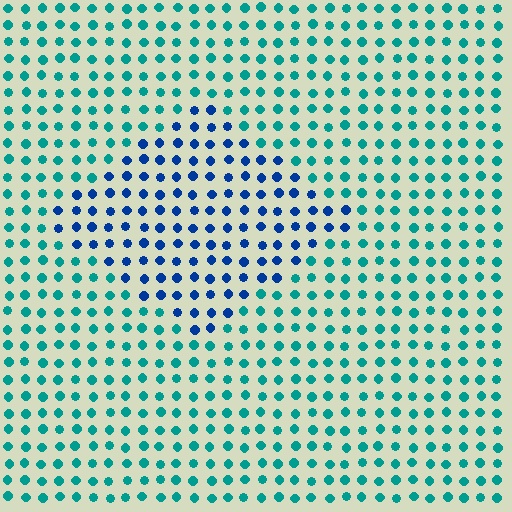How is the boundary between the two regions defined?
The boundary is defined purely by a slight shift in hue (about 43 degrees). Spacing, size, and orientation are identical on both sides.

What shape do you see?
I see a diamond.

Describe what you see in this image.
The image is filled with small teal elements in a uniform arrangement. A diamond-shaped region is visible where the elements are tinted to a slightly different hue, forming a subtle color boundary.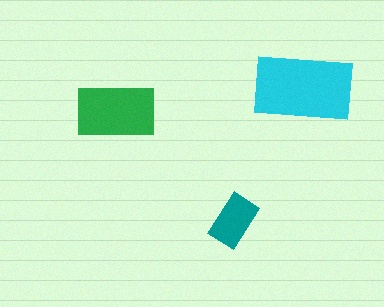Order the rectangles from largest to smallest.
the cyan one, the green one, the teal one.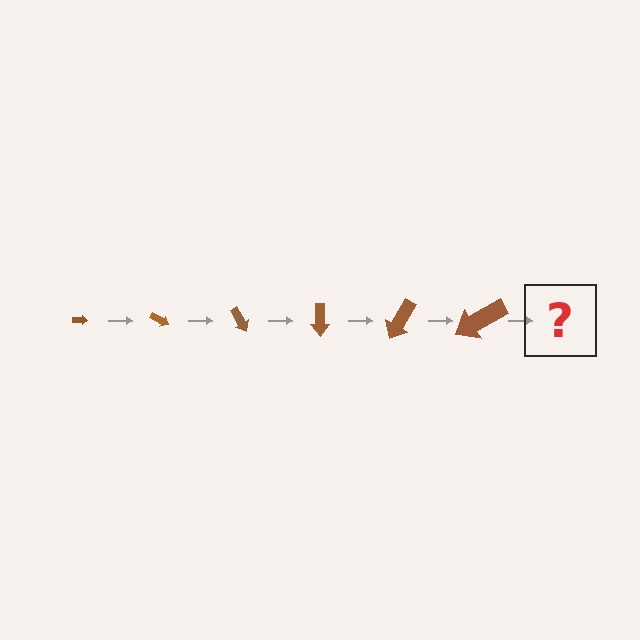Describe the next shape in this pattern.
It should be an arrow, larger than the previous one and rotated 180 degrees from the start.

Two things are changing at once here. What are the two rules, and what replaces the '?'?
The two rules are that the arrow grows larger each step and it rotates 30 degrees each step. The '?' should be an arrow, larger than the previous one and rotated 180 degrees from the start.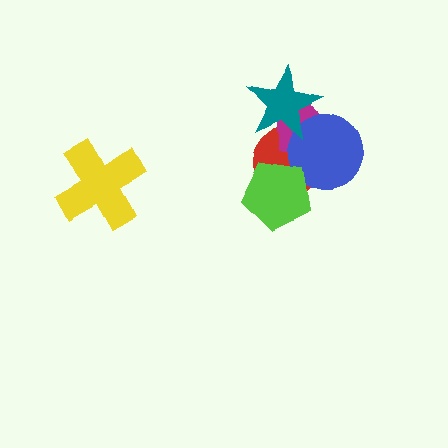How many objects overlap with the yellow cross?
0 objects overlap with the yellow cross.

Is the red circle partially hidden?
Yes, it is partially covered by another shape.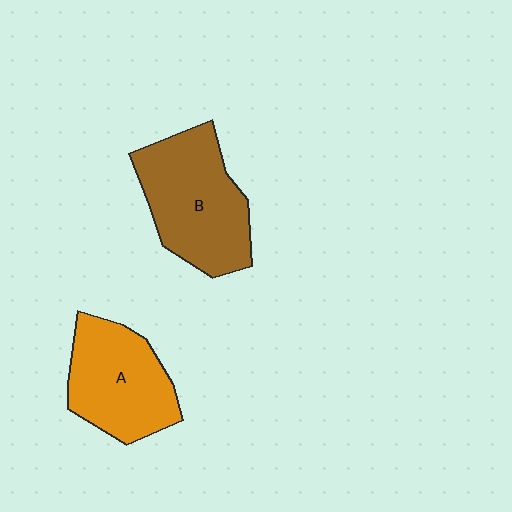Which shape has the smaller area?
Shape A (orange).